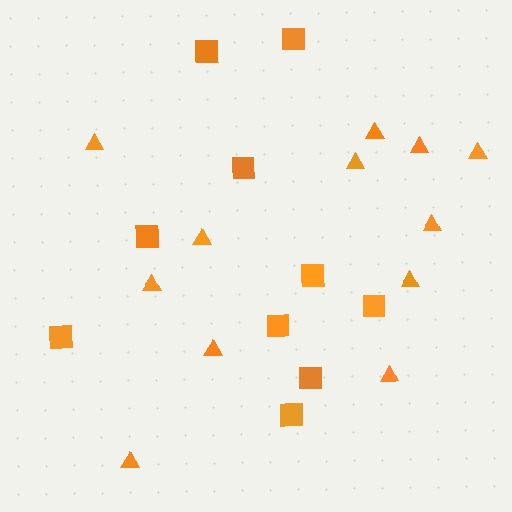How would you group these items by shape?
There are 2 groups: one group of triangles (12) and one group of squares (10).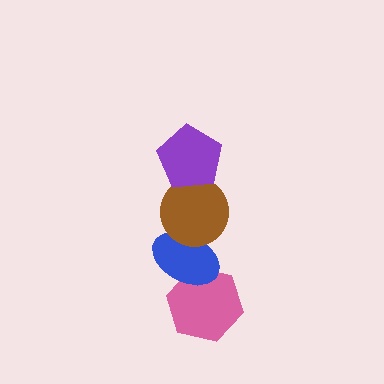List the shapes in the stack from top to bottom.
From top to bottom: the purple pentagon, the brown circle, the blue ellipse, the pink hexagon.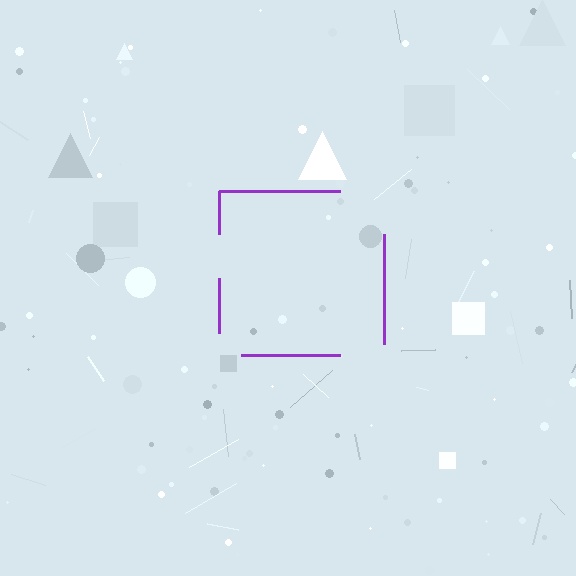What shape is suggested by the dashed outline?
The dashed outline suggests a square.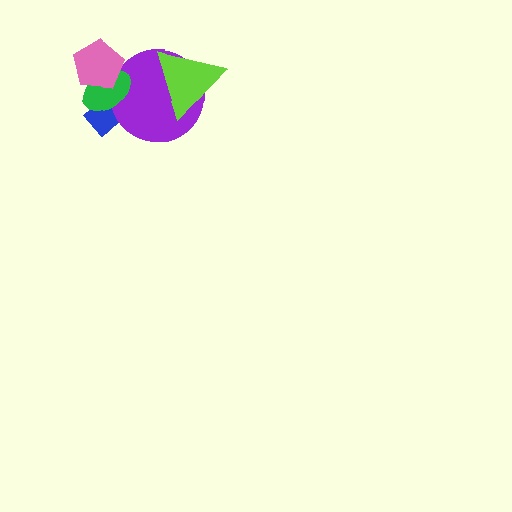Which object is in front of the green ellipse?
The pink pentagon is in front of the green ellipse.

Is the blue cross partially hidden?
Yes, it is partially covered by another shape.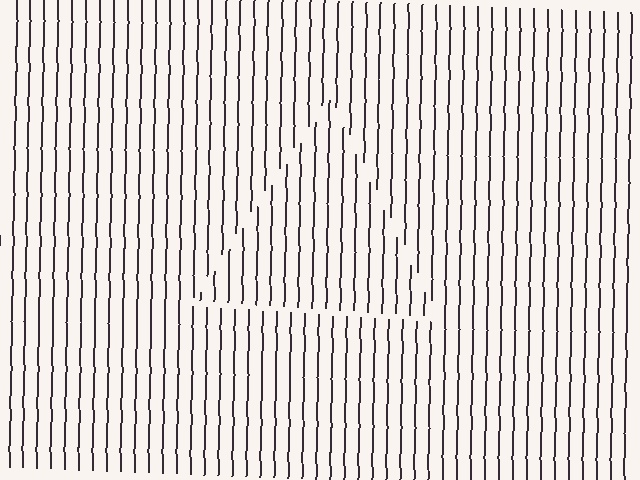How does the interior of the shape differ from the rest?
The interior of the shape contains the same grating, shifted by half a period — the contour is defined by the phase discontinuity where line-ends from the inner and outer gratings abut.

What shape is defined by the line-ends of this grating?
An illusory triangle. The interior of the shape contains the same grating, shifted by half a period — the contour is defined by the phase discontinuity where line-ends from the inner and outer gratings abut.